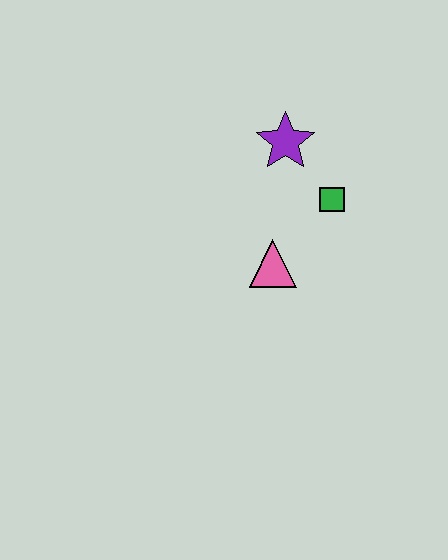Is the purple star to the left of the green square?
Yes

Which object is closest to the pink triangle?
The green square is closest to the pink triangle.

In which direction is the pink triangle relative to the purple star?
The pink triangle is below the purple star.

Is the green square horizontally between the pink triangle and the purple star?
No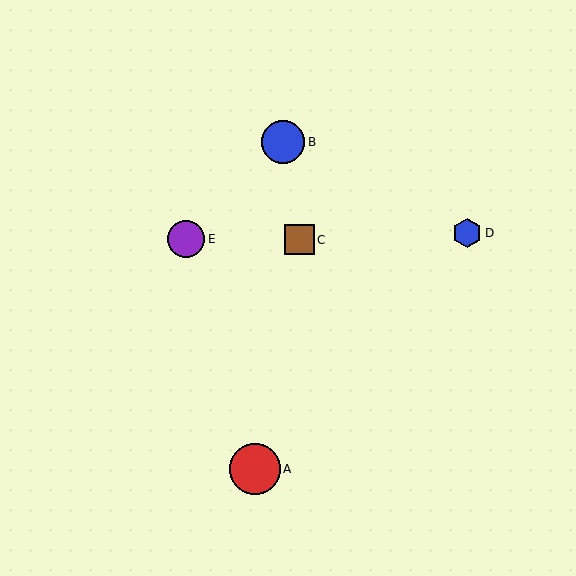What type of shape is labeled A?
Shape A is a red circle.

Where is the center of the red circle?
The center of the red circle is at (255, 469).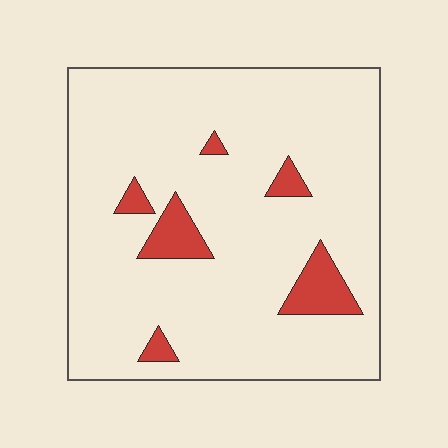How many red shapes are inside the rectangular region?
6.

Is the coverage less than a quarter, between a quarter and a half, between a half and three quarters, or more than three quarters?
Less than a quarter.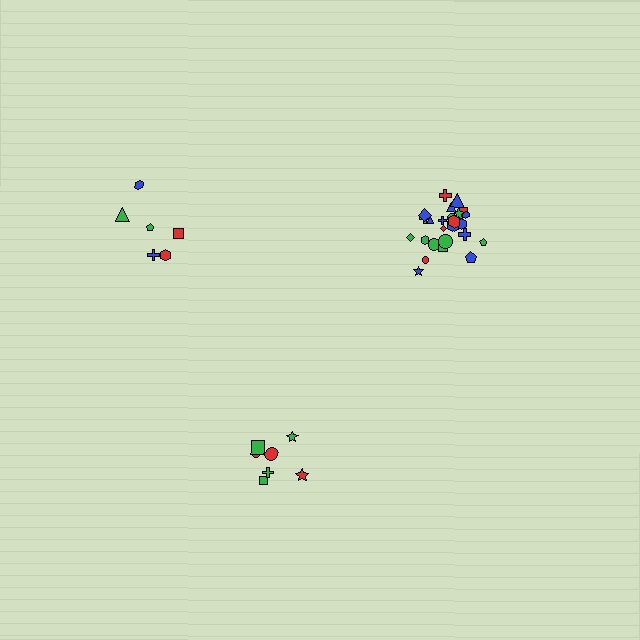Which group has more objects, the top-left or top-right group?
The top-right group.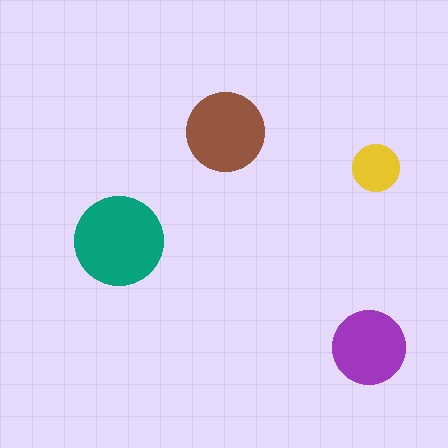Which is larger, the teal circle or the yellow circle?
The teal one.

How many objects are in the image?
There are 4 objects in the image.